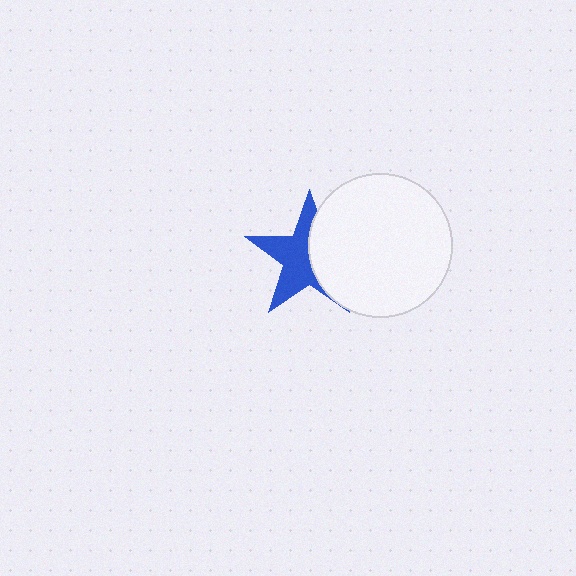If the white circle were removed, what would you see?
You would see the complete blue star.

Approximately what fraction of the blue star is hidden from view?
Roughly 44% of the blue star is hidden behind the white circle.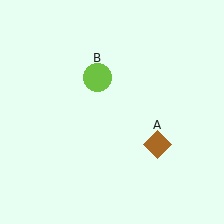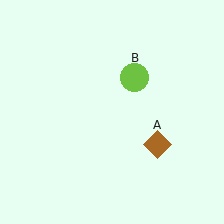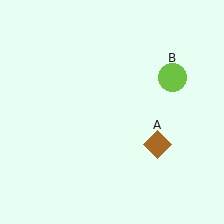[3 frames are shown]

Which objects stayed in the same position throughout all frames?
Brown diamond (object A) remained stationary.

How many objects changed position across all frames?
1 object changed position: lime circle (object B).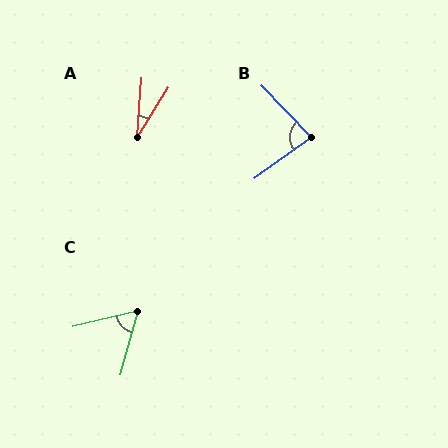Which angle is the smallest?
A, at approximately 28 degrees.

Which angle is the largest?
B, at approximately 82 degrees.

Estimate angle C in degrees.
Approximately 61 degrees.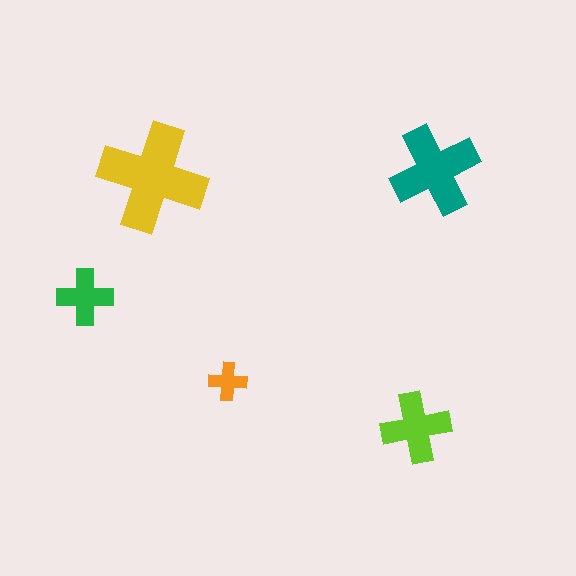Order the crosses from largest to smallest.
the yellow one, the teal one, the lime one, the green one, the orange one.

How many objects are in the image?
There are 5 objects in the image.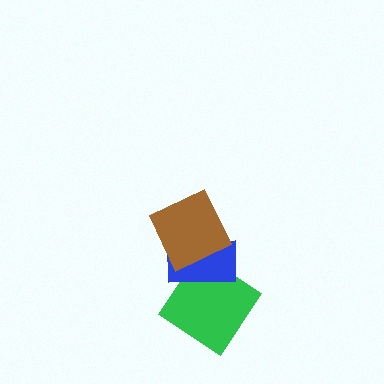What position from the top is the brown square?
The brown square is 1st from the top.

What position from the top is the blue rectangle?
The blue rectangle is 2nd from the top.